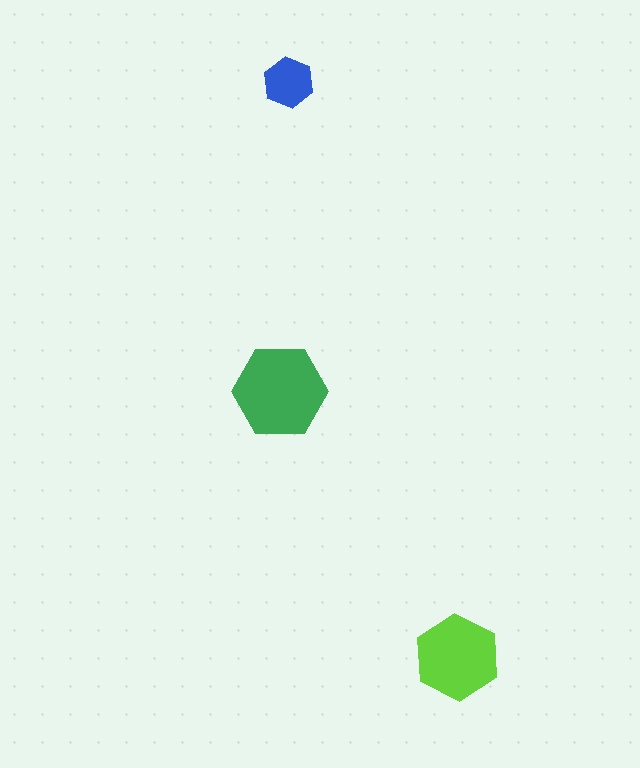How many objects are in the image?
There are 3 objects in the image.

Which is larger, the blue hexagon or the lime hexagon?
The lime one.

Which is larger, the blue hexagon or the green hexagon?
The green one.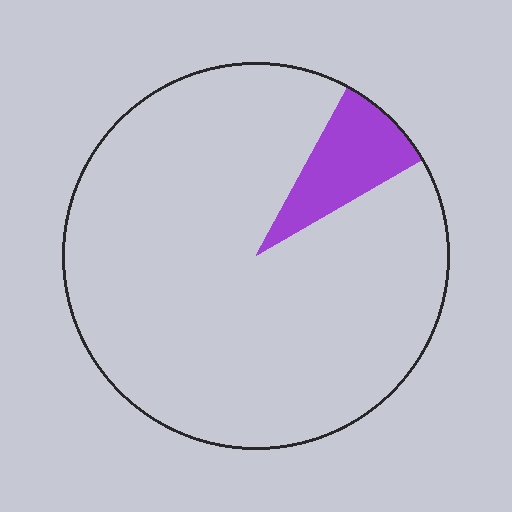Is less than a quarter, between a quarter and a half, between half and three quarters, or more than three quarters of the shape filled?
Less than a quarter.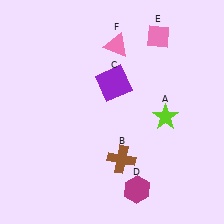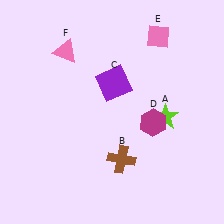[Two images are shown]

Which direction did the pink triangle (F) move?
The pink triangle (F) moved left.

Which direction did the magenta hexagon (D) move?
The magenta hexagon (D) moved up.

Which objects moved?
The objects that moved are: the magenta hexagon (D), the pink triangle (F).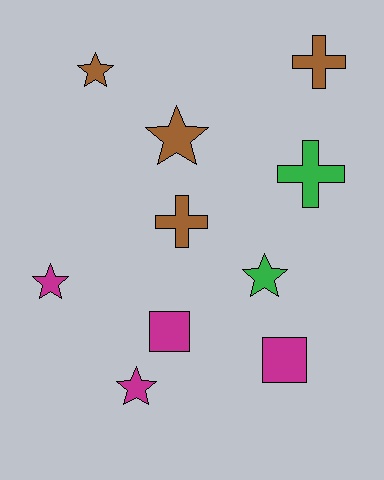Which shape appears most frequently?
Star, with 5 objects.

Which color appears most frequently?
Brown, with 4 objects.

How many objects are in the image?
There are 10 objects.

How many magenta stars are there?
There are 2 magenta stars.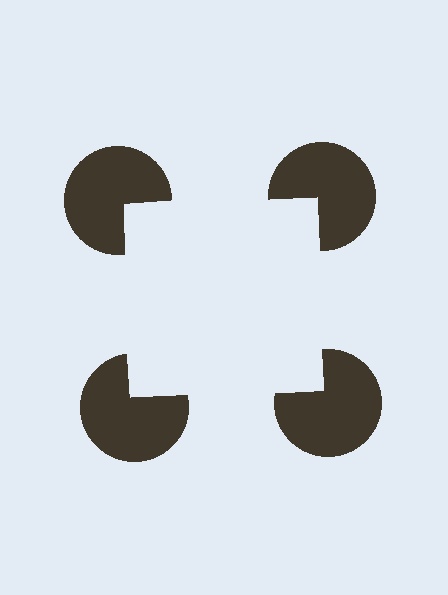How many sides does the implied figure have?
4 sides.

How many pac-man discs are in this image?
There are 4 — one at each vertex of the illusory square.